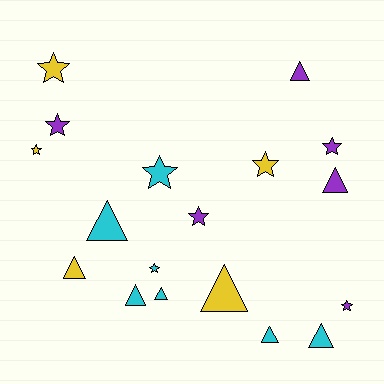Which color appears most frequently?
Cyan, with 7 objects.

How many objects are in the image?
There are 18 objects.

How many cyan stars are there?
There are 2 cyan stars.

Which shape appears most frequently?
Triangle, with 9 objects.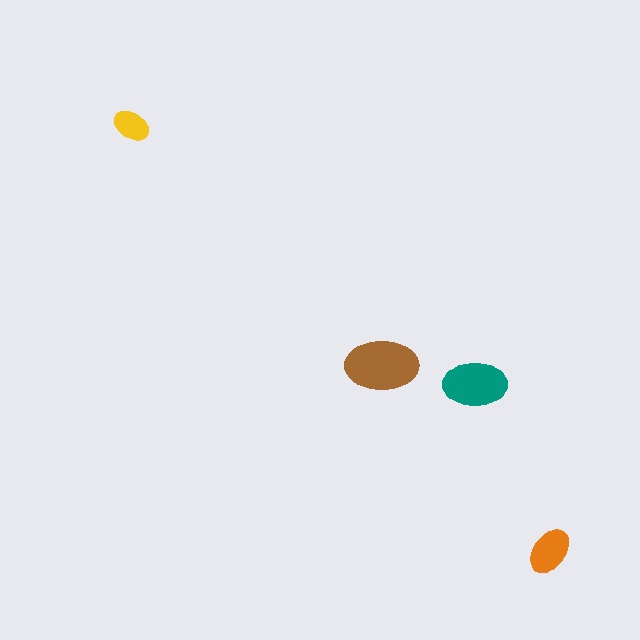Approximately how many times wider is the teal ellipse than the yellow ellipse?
About 1.5 times wider.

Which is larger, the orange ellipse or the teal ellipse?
The teal one.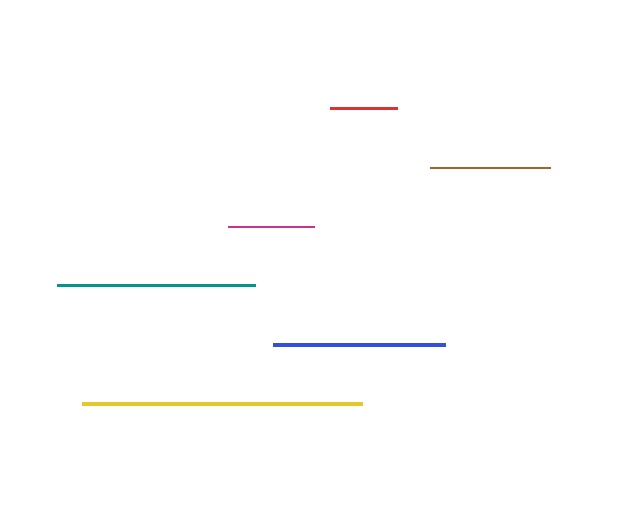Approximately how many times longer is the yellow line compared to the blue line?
The yellow line is approximately 1.6 times the length of the blue line.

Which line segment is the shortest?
The red line is the shortest at approximately 67 pixels.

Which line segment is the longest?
The yellow line is the longest at approximately 280 pixels.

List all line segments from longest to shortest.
From longest to shortest: yellow, teal, blue, brown, magenta, red.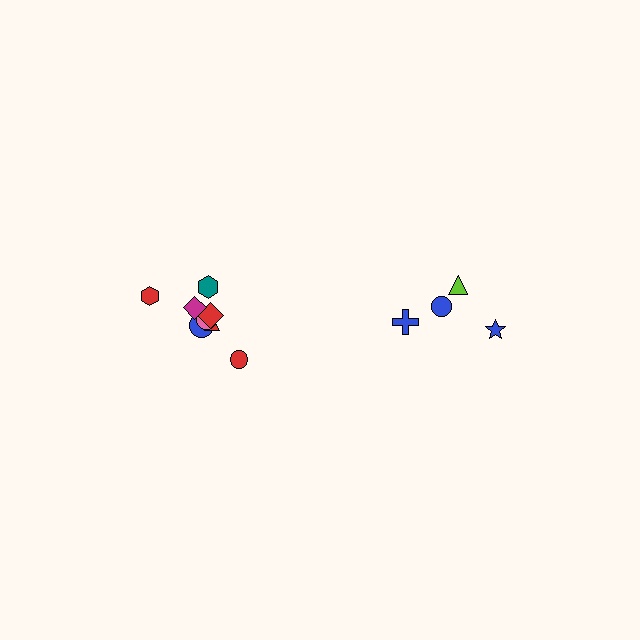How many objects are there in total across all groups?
There are 12 objects.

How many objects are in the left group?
There are 8 objects.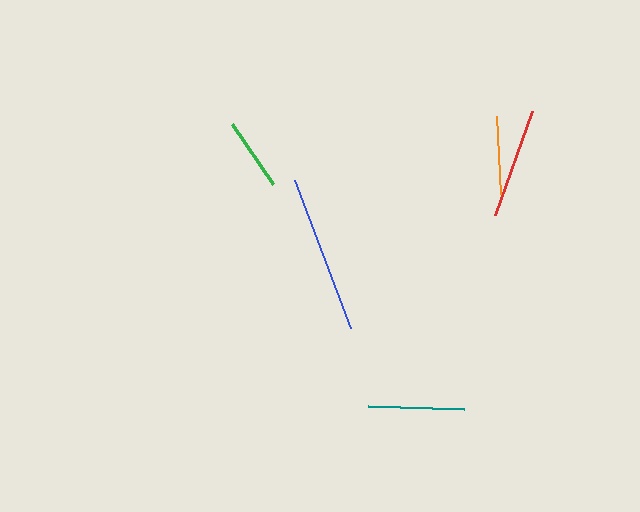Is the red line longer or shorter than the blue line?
The blue line is longer than the red line.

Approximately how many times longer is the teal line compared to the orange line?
The teal line is approximately 1.2 times the length of the orange line.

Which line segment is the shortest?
The green line is the shortest at approximately 72 pixels.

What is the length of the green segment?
The green segment is approximately 72 pixels long.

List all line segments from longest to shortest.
From longest to shortest: blue, red, teal, orange, green.